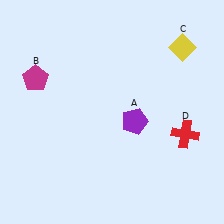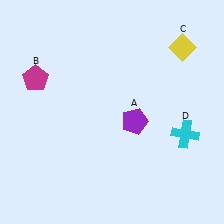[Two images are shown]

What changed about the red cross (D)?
In Image 1, D is red. In Image 2, it changed to cyan.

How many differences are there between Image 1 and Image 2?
There is 1 difference between the two images.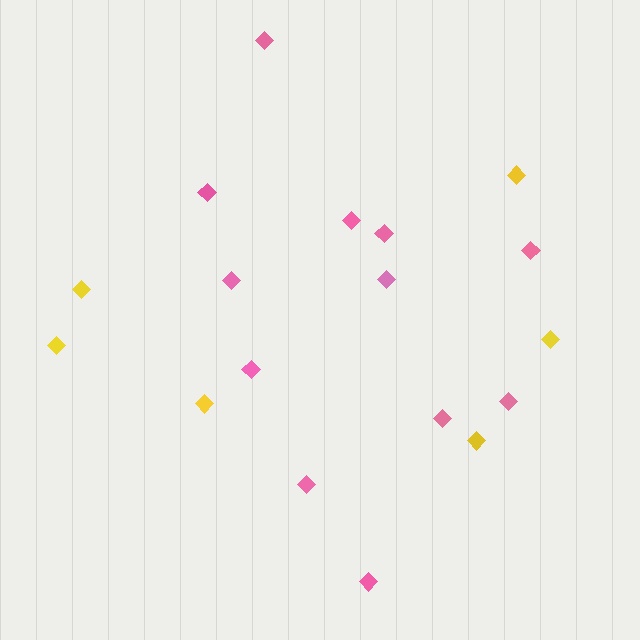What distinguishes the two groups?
There are 2 groups: one group of yellow diamonds (6) and one group of pink diamonds (12).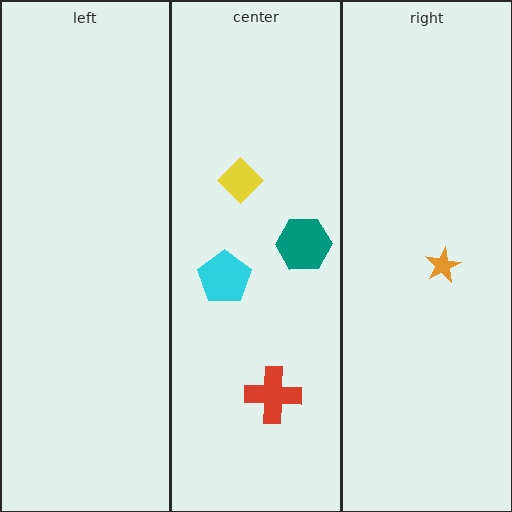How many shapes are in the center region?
4.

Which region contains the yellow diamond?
The center region.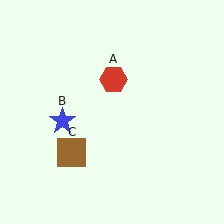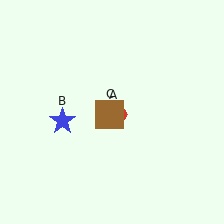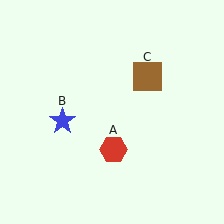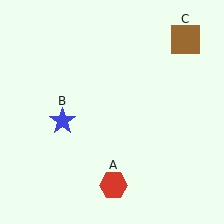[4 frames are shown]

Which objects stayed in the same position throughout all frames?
Blue star (object B) remained stationary.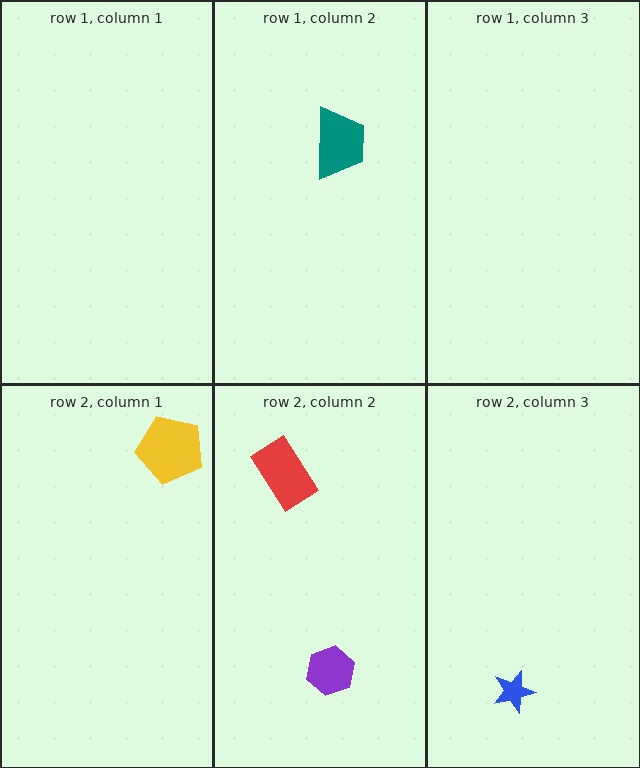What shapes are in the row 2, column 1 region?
The yellow pentagon.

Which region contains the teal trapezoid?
The row 1, column 2 region.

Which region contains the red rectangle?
The row 2, column 2 region.